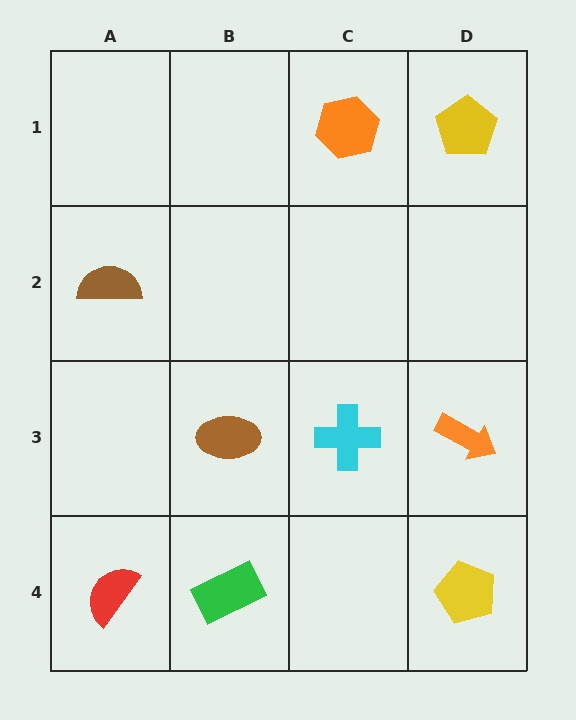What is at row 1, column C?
An orange hexagon.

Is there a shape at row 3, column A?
No, that cell is empty.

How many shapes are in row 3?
3 shapes.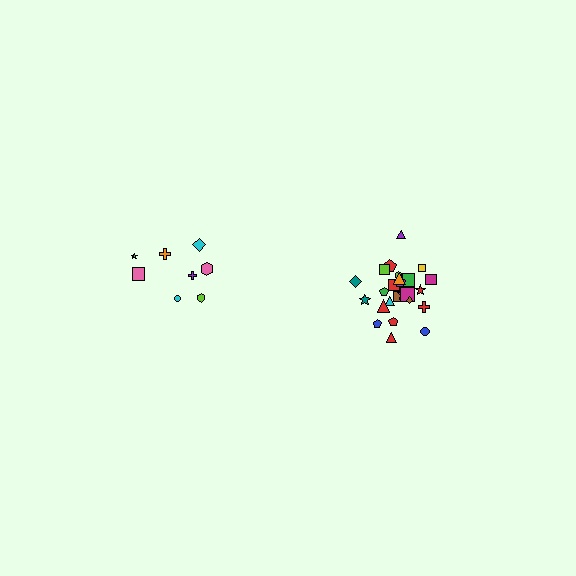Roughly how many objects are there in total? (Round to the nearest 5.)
Roughly 35 objects in total.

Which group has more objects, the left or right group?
The right group.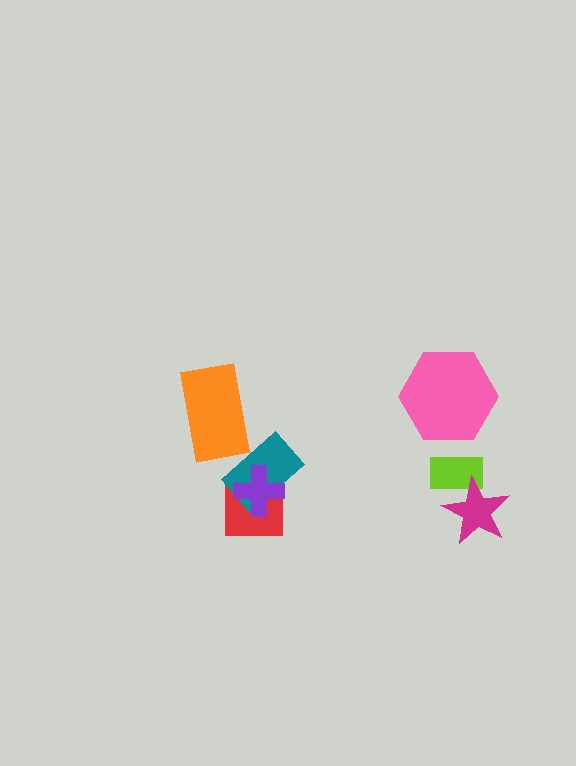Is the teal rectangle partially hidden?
Yes, it is partially covered by another shape.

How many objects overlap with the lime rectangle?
1 object overlaps with the lime rectangle.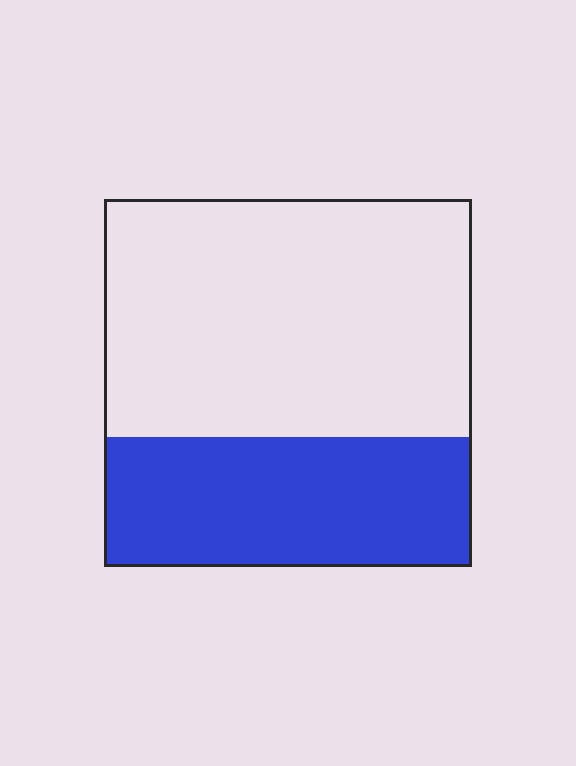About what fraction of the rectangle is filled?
About one third (1/3).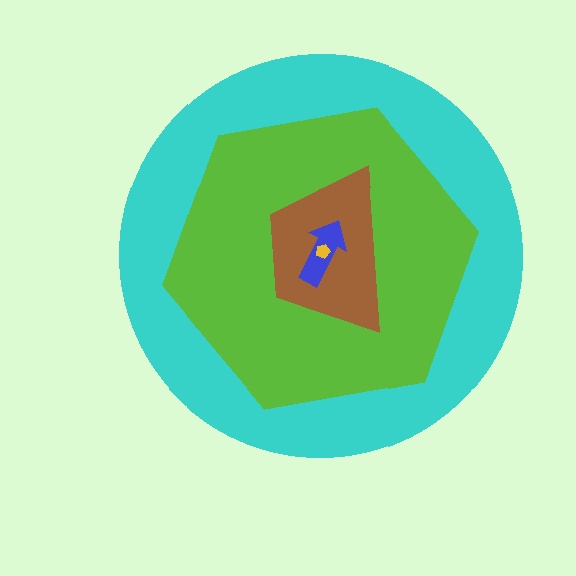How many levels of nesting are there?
5.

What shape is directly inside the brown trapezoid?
The blue arrow.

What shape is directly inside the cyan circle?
The lime hexagon.